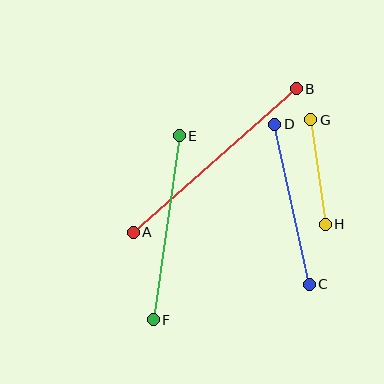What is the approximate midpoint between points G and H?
The midpoint is at approximately (318, 172) pixels.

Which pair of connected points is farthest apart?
Points A and B are farthest apart.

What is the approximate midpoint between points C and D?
The midpoint is at approximately (292, 204) pixels.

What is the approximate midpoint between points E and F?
The midpoint is at approximately (166, 228) pixels.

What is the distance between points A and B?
The distance is approximately 217 pixels.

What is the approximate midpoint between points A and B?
The midpoint is at approximately (215, 161) pixels.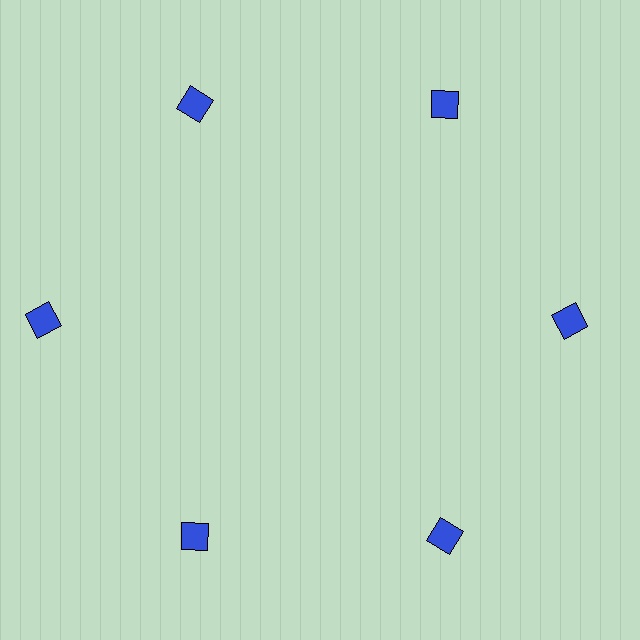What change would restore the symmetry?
The symmetry would be restored by moving it inward, back onto the ring so that all 6 squares sit at equal angles and equal distance from the center.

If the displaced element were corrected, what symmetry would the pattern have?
It would have 6-fold rotational symmetry — the pattern would map onto itself every 60 degrees.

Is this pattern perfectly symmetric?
No. The 6 blue squares are arranged in a ring, but one element near the 9 o'clock position is pushed outward from the center, breaking the 6-fold rotational symmetry.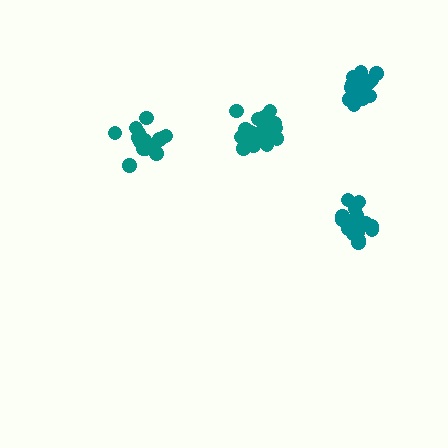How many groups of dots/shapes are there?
There are 4 groups.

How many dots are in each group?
Group 1: 16 dots, Group 2: 21 dots, Group 3: 18 dots, Group 4: 20 dots (75 total).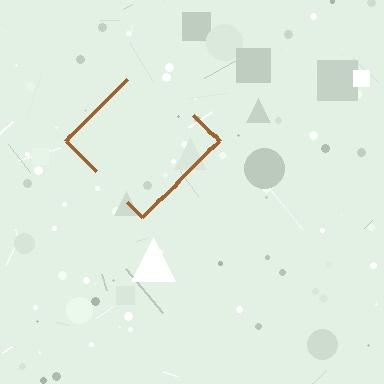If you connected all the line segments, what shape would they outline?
They would outline a diamond.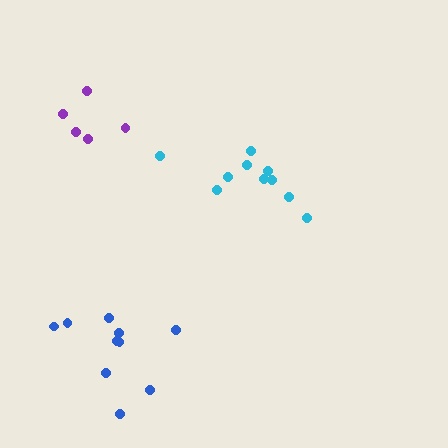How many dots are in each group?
Group 1: 10 dots, Group 2: 10 dots, Group 3: 5 dots (25 total).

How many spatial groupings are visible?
There are 3 spatial groupings.